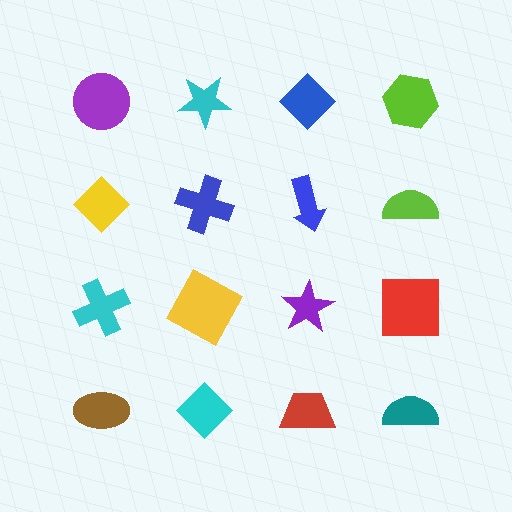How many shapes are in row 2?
4 shapes.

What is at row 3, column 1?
A cyan cross.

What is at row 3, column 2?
A yellow square.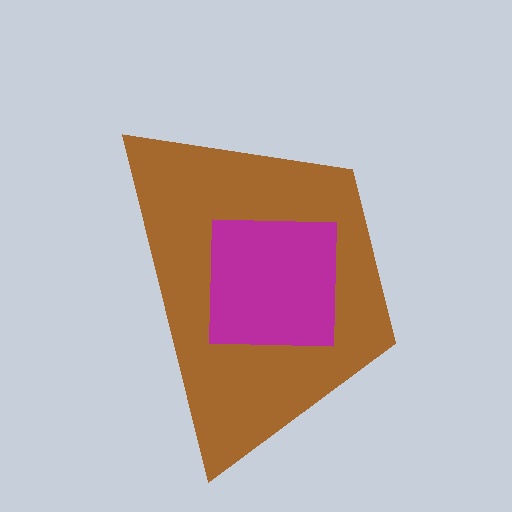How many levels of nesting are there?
2.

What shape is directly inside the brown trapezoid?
The magenta square.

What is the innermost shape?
The magenta square.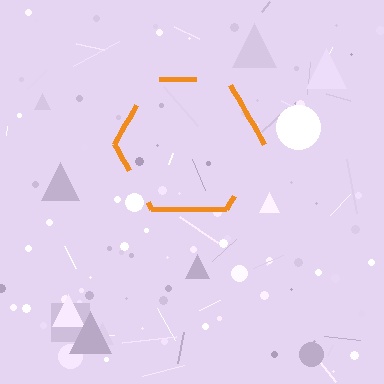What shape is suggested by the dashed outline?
The dashed outline suggests a hexagon.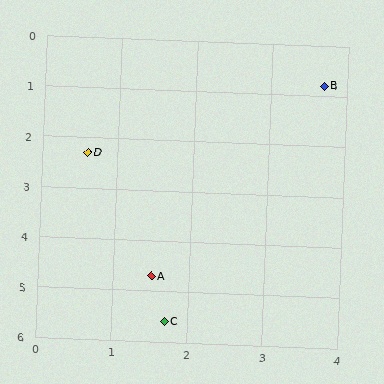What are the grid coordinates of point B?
Point B is at approximately (3.7, 0.8).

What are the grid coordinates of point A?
Point A is at approximately (1.5, 4.7).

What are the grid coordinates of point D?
Point D is at approximately (0.6, 2.3).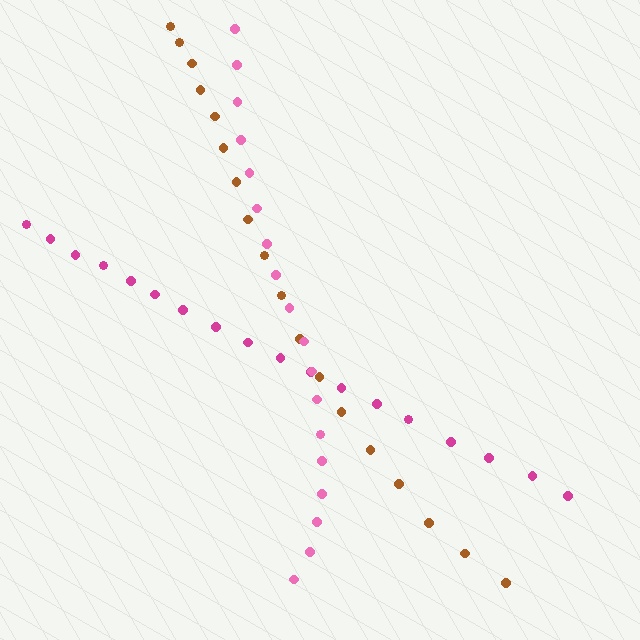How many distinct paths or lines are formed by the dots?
There are 3 distinct paths.